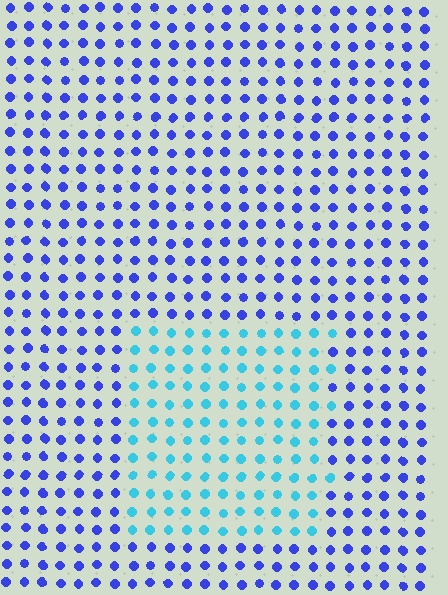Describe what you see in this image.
The image is filled with small blue elements in a uniform arrangement. A rectangle-shaped region is visible where the elements are tinted to a slightly different hue, forming a subtle color boundary.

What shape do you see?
I see a rectangle.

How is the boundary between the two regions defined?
The boundary is defined purely by a slight shift in hue (about 48 degrees). Spacing, size, and orientation are identical on both sides.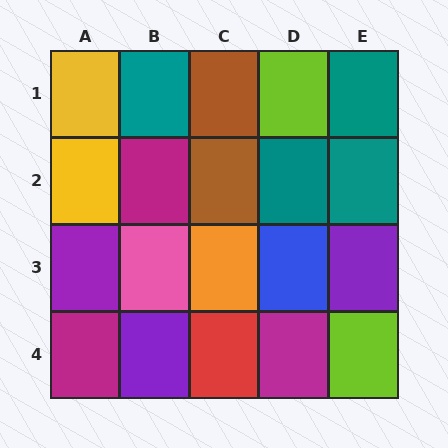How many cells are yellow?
2 cells are yellow.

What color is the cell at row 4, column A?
Magenta.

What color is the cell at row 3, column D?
Blue.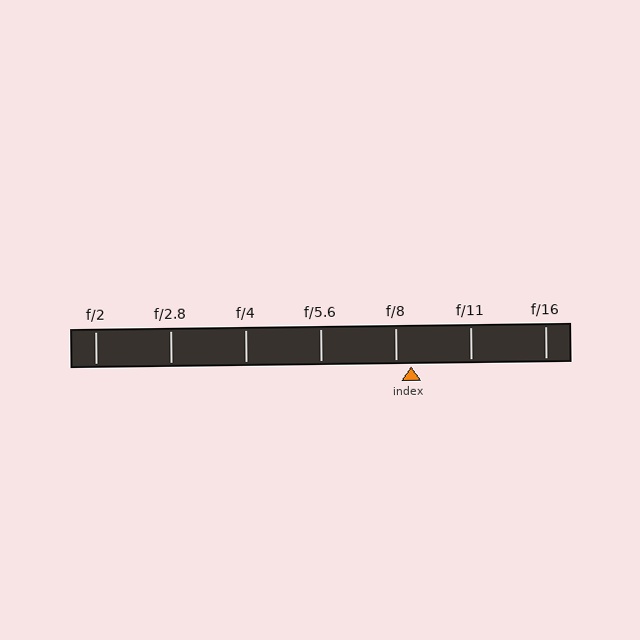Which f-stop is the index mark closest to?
The index mark is closest to f/8.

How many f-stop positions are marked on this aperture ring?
There are 7 f-stop positions marked.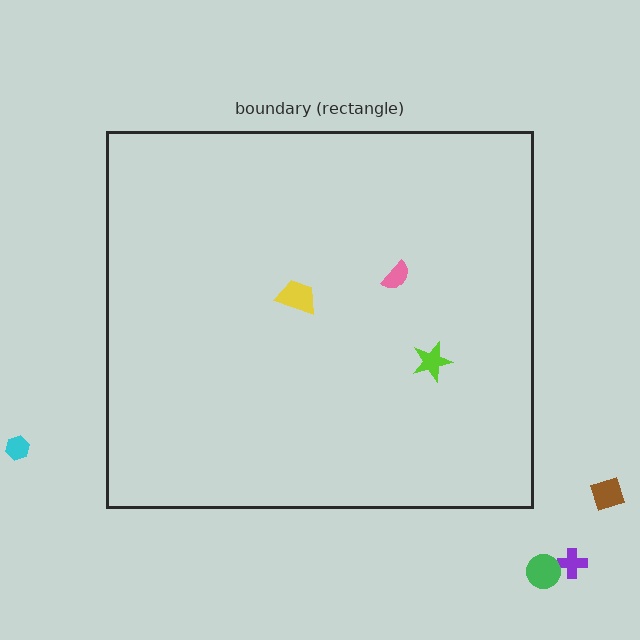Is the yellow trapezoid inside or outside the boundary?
Inside.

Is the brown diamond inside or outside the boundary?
Outside.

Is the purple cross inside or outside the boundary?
Outside.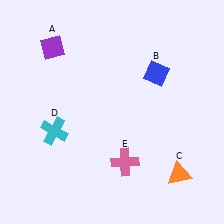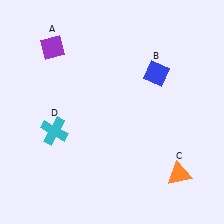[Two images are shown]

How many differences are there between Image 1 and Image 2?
There is 1 difference between the two images.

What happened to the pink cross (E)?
The pink cross (E) was removed in Image 2. It was in the bottom-right area of Image 1.